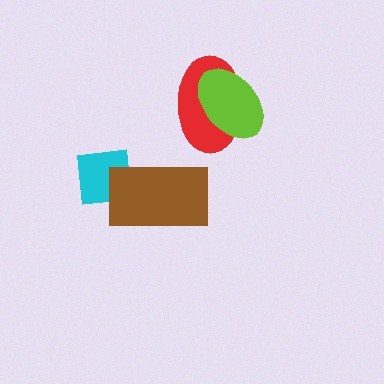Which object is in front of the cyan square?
The brown rectangle is in front of the cyan square.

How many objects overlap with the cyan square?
1 object overlaps with the cyan square.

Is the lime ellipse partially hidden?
No, no other shape covers it.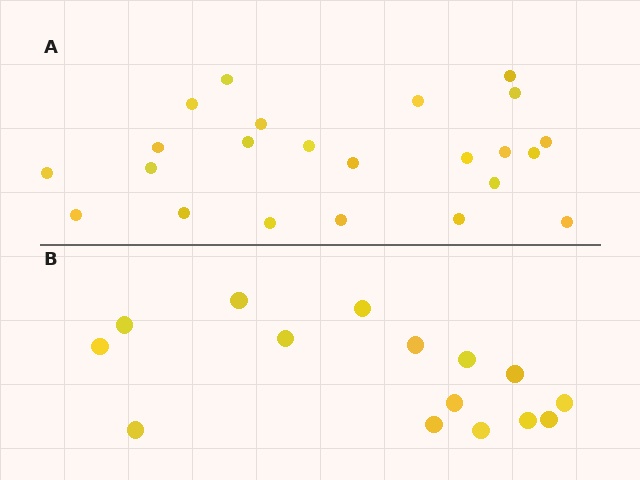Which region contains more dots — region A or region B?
Region A (the top region) has more dots.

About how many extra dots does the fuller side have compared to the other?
Region A has roughly 8 or so more dots than region B.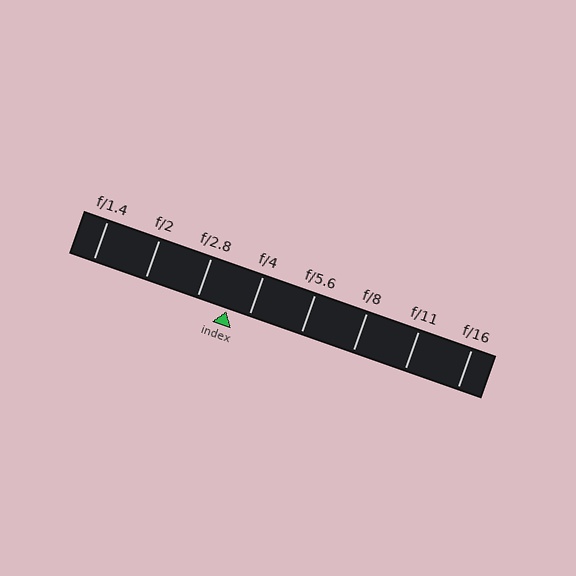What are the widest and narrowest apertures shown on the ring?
The widest aperture shown is f/1.4 and the narrowest is f/16.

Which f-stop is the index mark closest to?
The index mark is closest to f/4.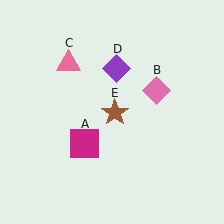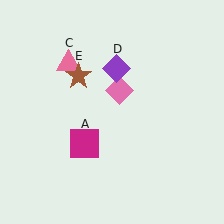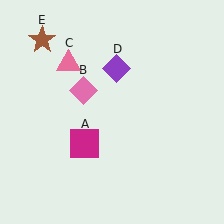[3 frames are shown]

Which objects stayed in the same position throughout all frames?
Magenta square (object A) and pink triangle (object C) and purple diamond (object D) remained stationary.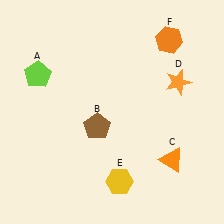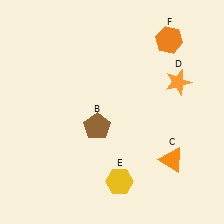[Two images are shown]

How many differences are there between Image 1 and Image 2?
There is 1 difference between the two images.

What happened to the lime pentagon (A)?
The lime pentagon (A) was removed in Image 2. It was in the top-left area of Image 1.